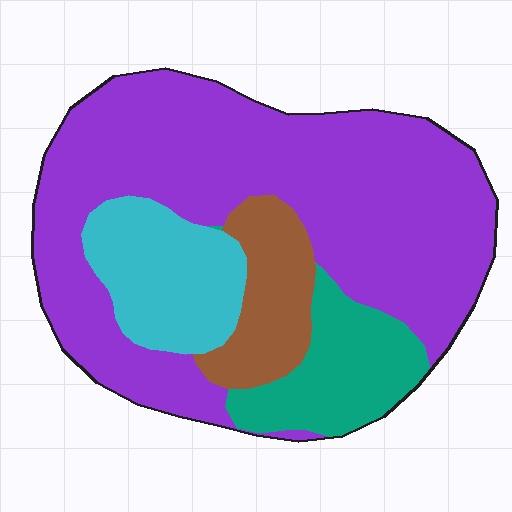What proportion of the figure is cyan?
Cyan covers about 15% of the figure.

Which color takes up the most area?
Purple, at roughly 60%.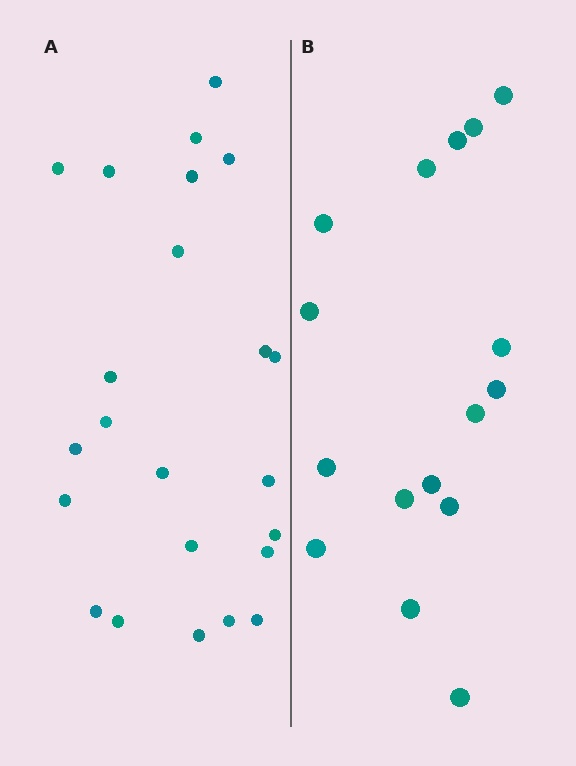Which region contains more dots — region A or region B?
Region A (the left region) has more dots.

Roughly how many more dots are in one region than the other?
Region A has roughly 8 or so more dots than region B.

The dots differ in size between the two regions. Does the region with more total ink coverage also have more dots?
No. Region B has more total ink coverage because its dots are larger, but region A actually contains more individual dots. Total area can be misleading — the number of items is what matters here.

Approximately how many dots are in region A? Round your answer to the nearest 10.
About 20 dots. (The exact count is 23, which rounds to 20.)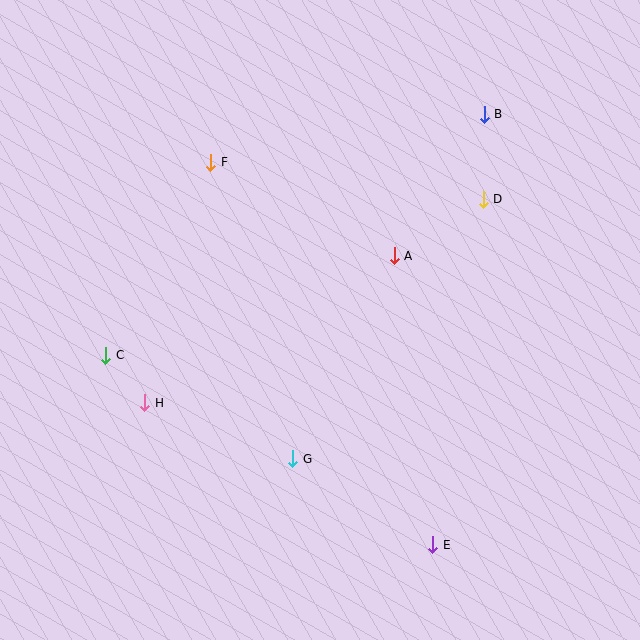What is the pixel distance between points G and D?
The distance between G and D is 322 pixels.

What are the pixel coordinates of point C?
Point C is at (106, 355).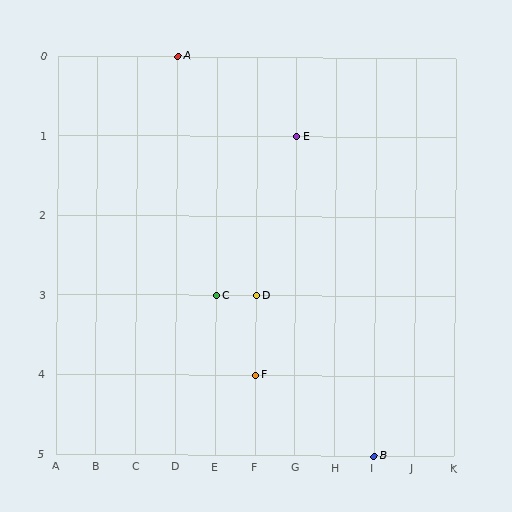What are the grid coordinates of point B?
Point B is at grid coordinates (I, 5).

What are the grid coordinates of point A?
Point A is at grid coordinates (D, 0).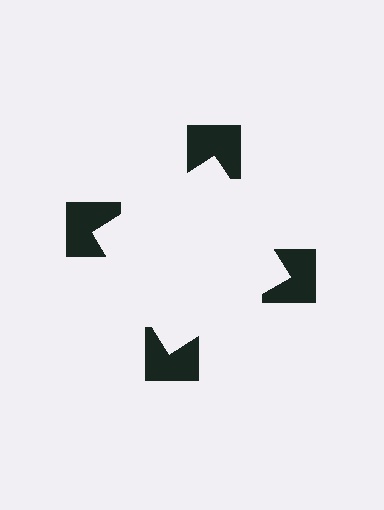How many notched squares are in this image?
There are 4 — one at each vertex of the illusory square.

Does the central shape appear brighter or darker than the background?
It typically appears slightly brighter than the background, even though no actual brightness change is drawn.